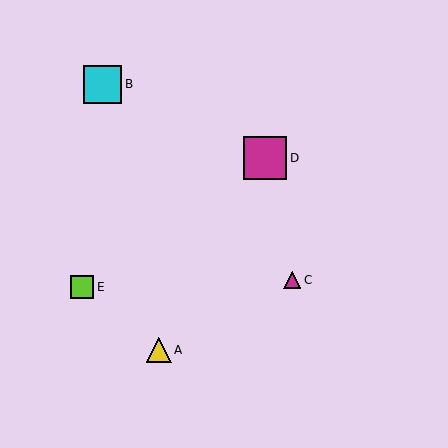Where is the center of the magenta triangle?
The center of the magenta triangle is at (292, 280).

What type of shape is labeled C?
Shape C is a magenta triangle.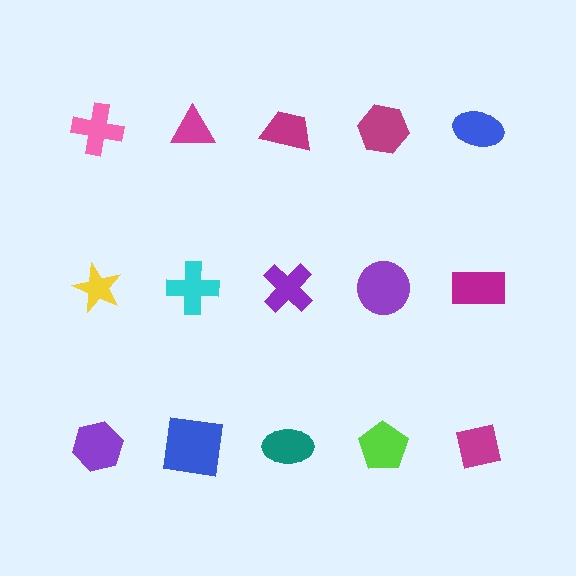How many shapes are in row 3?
5 shapes.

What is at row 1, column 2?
A magenta triangle.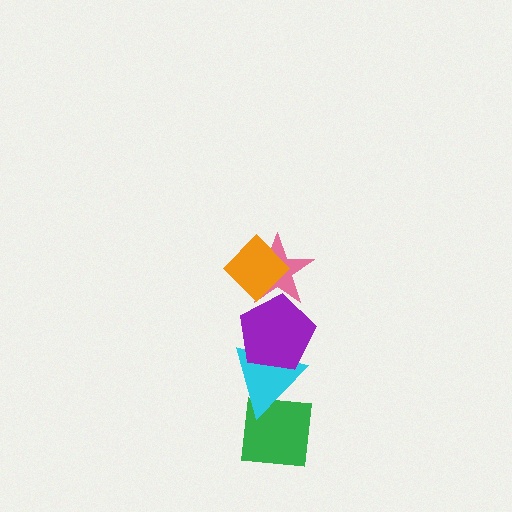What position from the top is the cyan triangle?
The cyan triangle is 4th from the top.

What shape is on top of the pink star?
The orange diamond is on top of the pink star.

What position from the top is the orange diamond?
The orange diamond is 1st from the top.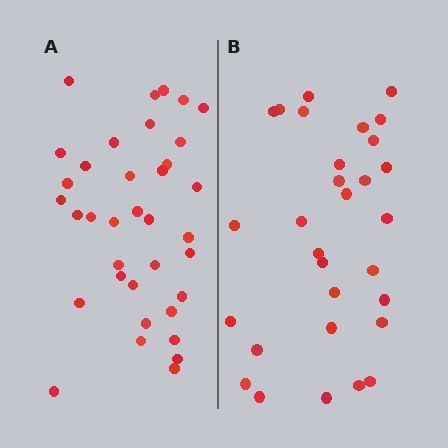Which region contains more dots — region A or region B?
Region A (the left region) has more dots.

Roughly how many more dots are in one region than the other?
Region A has about 6 more dots than region B.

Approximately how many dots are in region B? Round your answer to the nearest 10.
About 30 dots.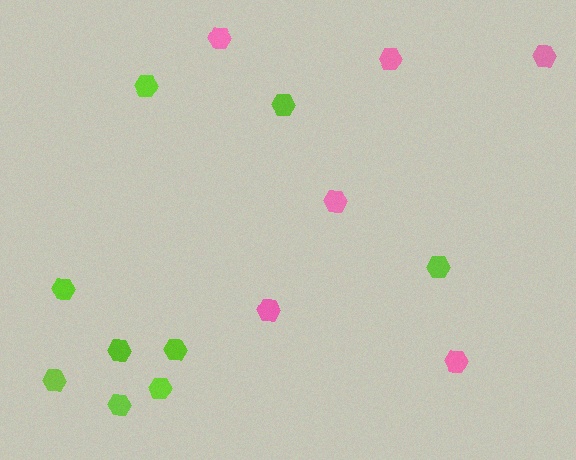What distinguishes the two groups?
There are 2 groups: one group of lime hexagons (9) and one group of pink hexagons (6).